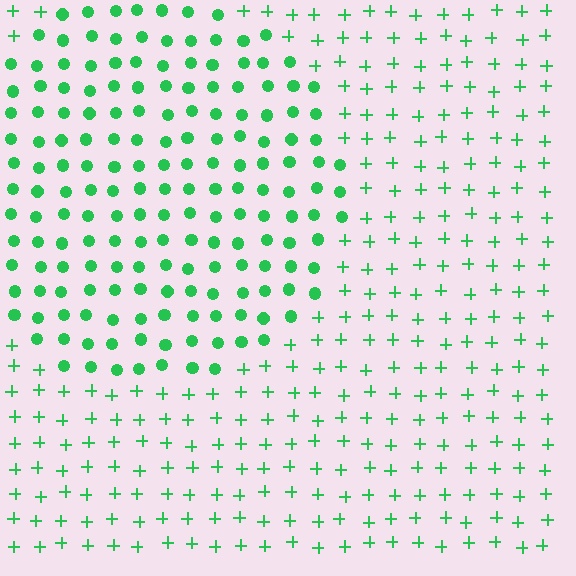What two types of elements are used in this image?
The image uses circles inside the circle region and plus signs outside it.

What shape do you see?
I see a circle.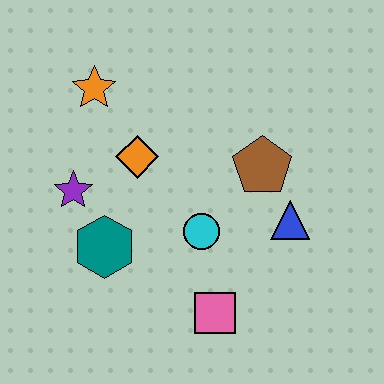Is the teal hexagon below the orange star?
Yes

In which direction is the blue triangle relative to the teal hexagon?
The blue triangle is to the right of the teal hexagon.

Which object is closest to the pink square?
The cyan circle is closest to the pink square.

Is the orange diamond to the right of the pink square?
No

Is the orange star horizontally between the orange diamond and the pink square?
No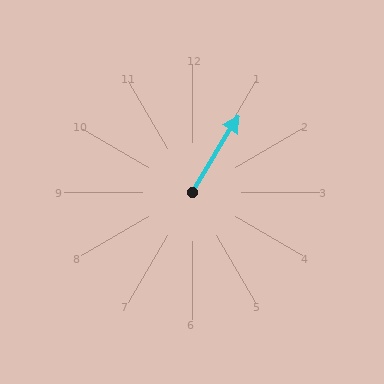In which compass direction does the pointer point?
Northeast.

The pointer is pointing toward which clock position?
Roughly 1 o'clock.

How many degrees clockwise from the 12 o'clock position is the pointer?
Approximately 31 degrees.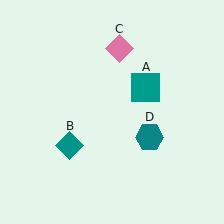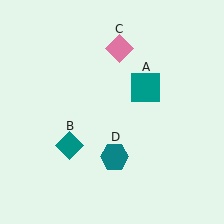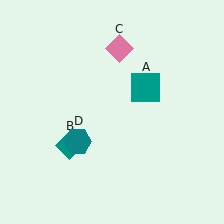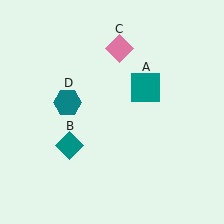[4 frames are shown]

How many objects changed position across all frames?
1 object changed position: teal hexagon (object D).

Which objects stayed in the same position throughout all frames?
Teal square (object A) and teal diamond (object B) and pink diamond (object C) remained stationary.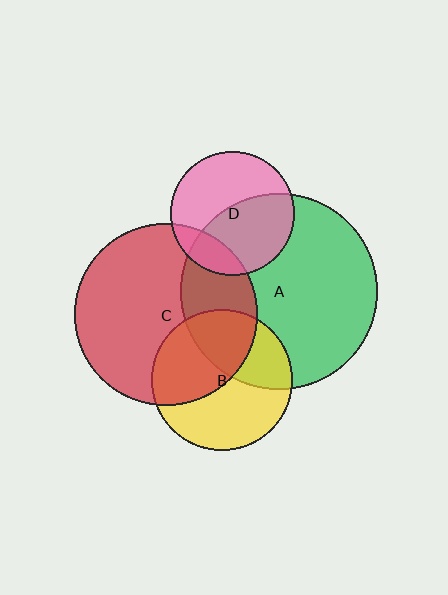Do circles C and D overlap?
Yes.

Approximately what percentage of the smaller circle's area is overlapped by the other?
Approximately 15%.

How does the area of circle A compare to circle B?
Approximately 1.9 times.